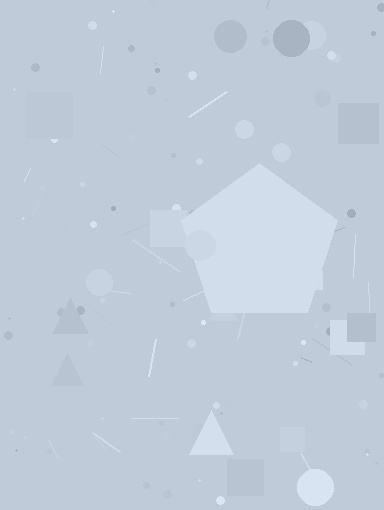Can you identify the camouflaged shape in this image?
The camouflaged shape is a pentagon.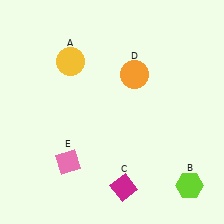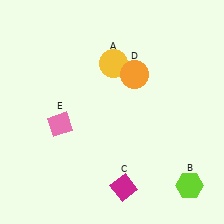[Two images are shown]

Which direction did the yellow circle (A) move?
The yellow circle (A) moved right.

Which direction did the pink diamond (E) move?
The pink diamond (E) moved up.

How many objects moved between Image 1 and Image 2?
2 objects moved between the two images.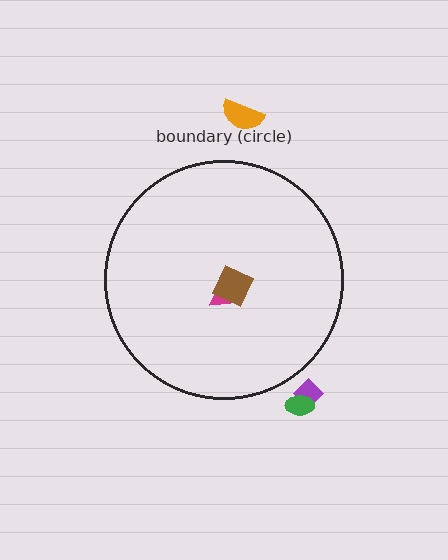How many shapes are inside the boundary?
2 inside, 3 outside.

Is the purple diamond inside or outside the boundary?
Outside.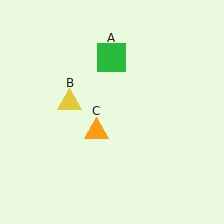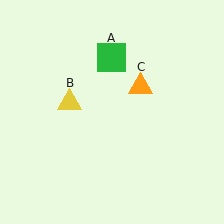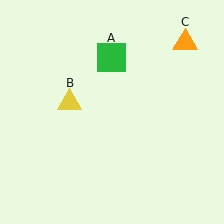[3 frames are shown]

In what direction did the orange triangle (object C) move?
The orange triangle (object C) moved up and to the right.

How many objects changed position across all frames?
1 object changed position: orange triangle (object C).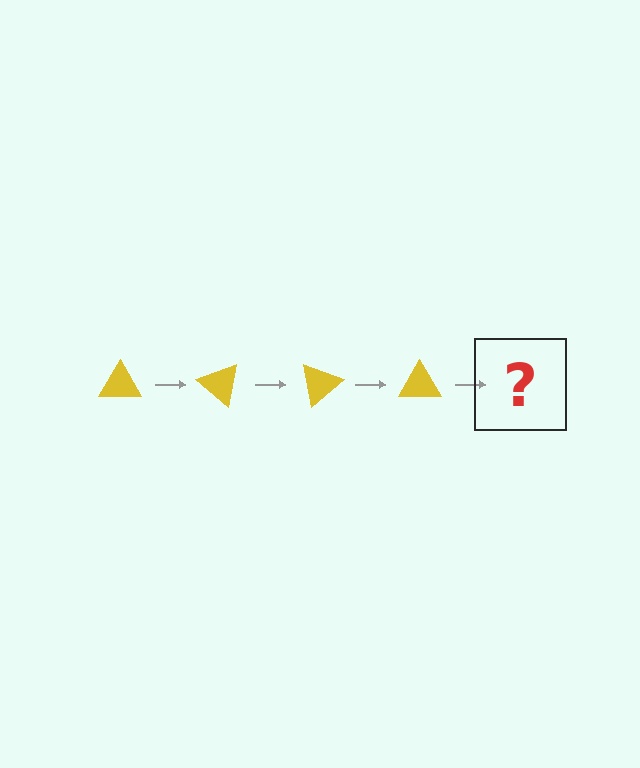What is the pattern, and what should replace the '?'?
The pattern is that the triangle rotates 40 degrees each step. The '?' should be a yellow triangle rotated 160 degrees.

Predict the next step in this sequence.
The next step is a yellow triangle rotated 160 degrees.